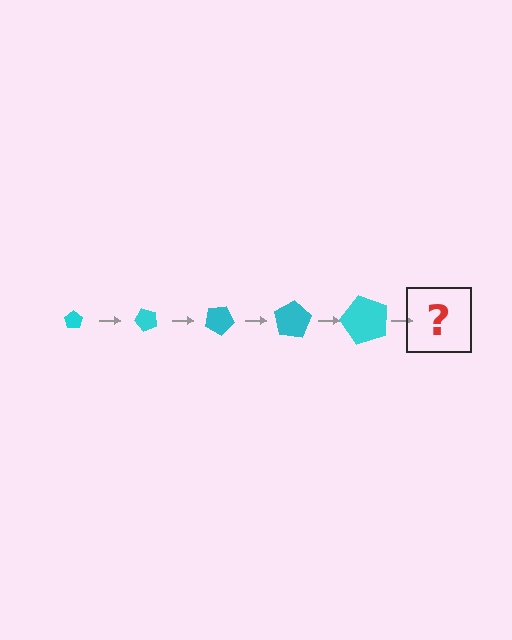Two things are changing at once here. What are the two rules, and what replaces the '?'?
The two rules are that the pentagon grows larger each step and it rotates 50 degrees each step. The '?' should be a pentagon, larger than the previous one and rotated 250 degrees from the start.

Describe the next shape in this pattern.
It should be a pentagon, larger than the previous one and rotated 250 degrees from the start.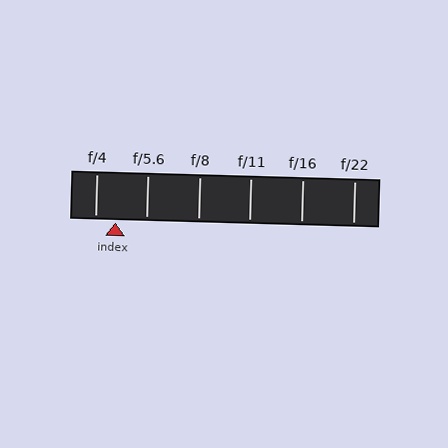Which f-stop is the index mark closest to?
The index mark is closest to f/4.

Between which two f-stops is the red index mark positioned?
The index mark is between f/4 and f/5.6.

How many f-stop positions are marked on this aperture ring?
There are 6 f-stop positions marked.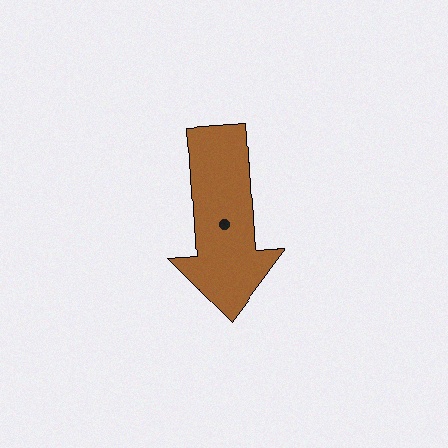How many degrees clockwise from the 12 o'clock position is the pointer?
Approximately 176 degrees.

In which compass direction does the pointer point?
South.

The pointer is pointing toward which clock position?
Roughly 6 o'clock.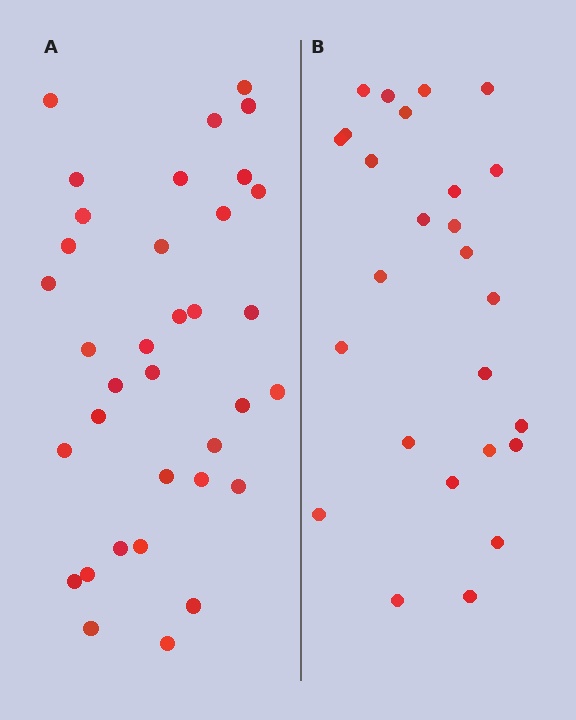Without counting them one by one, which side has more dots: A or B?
Region A (the left region) has more dots.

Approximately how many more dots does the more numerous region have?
Region A has roughly 8 or so more dots than region B.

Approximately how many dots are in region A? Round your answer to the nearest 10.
About 40 dots. (The exact count is 35, which rounds to 40.)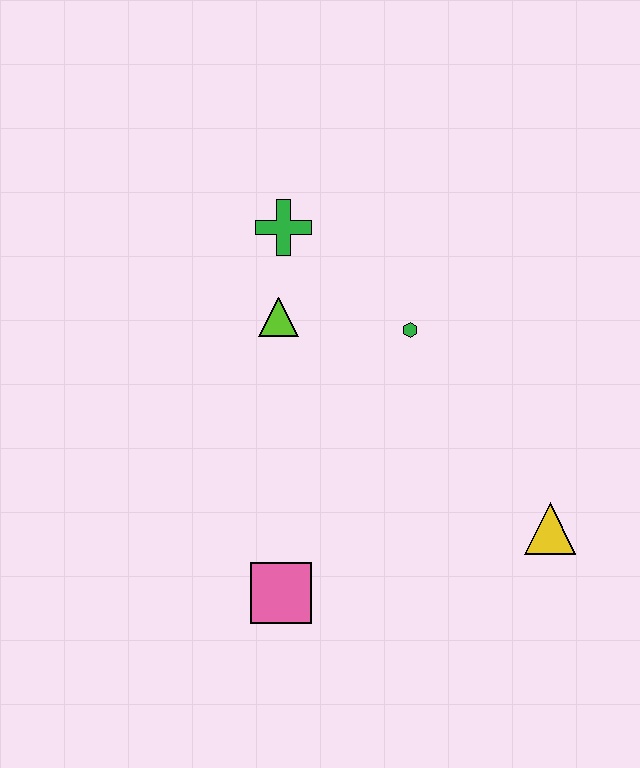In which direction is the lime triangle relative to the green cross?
The lime triangle is below the green cross.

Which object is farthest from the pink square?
The green cross is farthest from the pink square.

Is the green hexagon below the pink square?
No